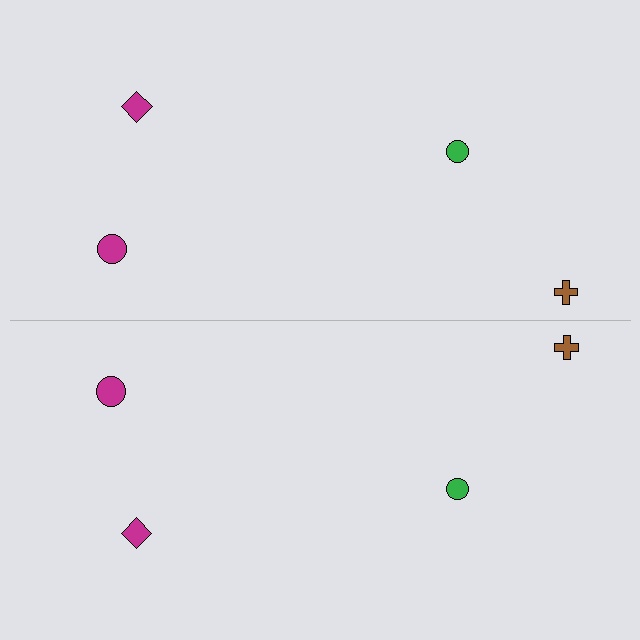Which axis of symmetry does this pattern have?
The pattern has a horizontal axis of symmetry running through the center of the image.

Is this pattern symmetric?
Yes, this pattern has bilateral (reflection) symmetry.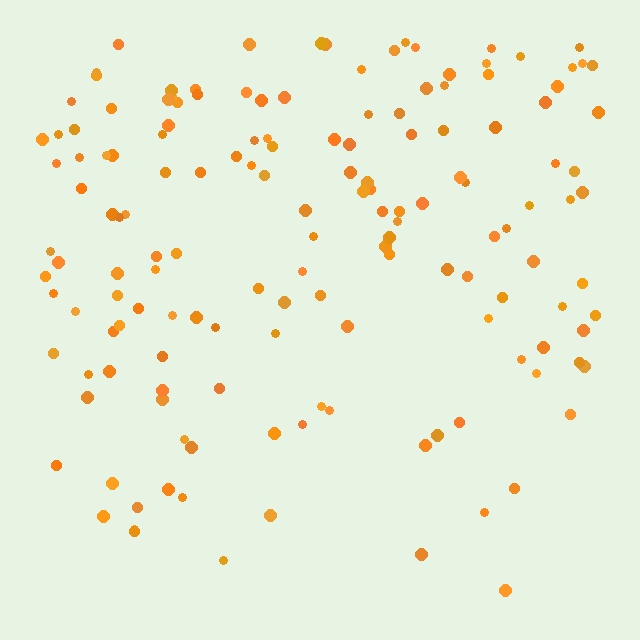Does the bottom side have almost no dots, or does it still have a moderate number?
Still a moderate number, just noticeably fewer than the top.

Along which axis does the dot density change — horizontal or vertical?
Vertical.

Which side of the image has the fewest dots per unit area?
The bottom.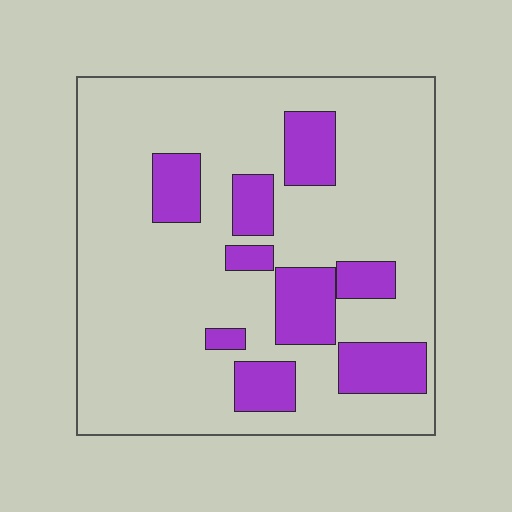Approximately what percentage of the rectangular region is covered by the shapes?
Approximately 20%.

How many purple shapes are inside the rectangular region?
9.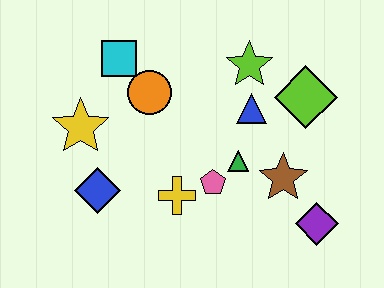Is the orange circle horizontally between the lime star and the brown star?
No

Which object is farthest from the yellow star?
The purple diamond is farthest from the yellow star.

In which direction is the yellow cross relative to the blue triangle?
The yellow cross is below the blue triangle.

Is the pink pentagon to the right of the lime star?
No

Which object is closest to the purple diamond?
The brown star is closest to the purple diamond.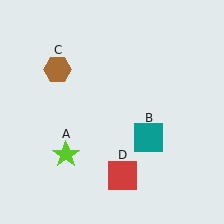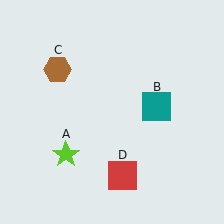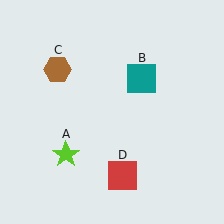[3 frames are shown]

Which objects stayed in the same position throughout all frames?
Lime star (object A) and brown hexagon (object C) and red square (object D) remained stationary.